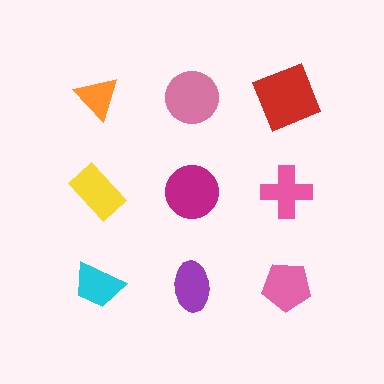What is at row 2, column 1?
A yellow rectangle.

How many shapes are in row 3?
3 shapes.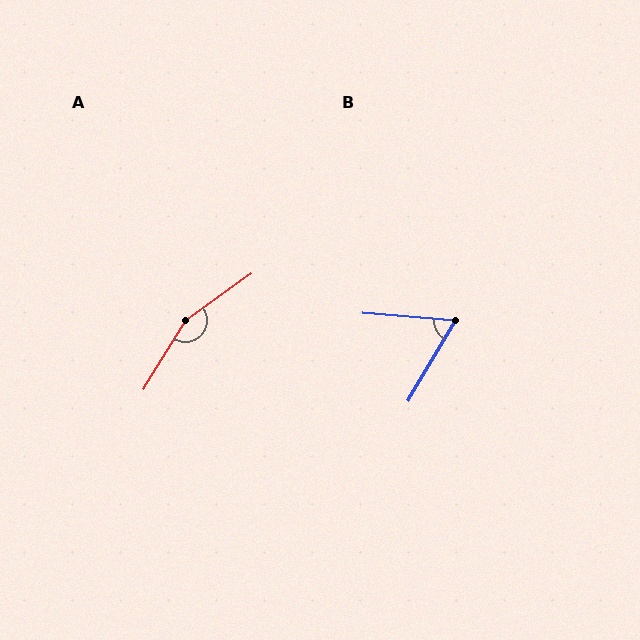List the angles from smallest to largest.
B (64°), A (157°).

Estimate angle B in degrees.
Approximately 64 degrees.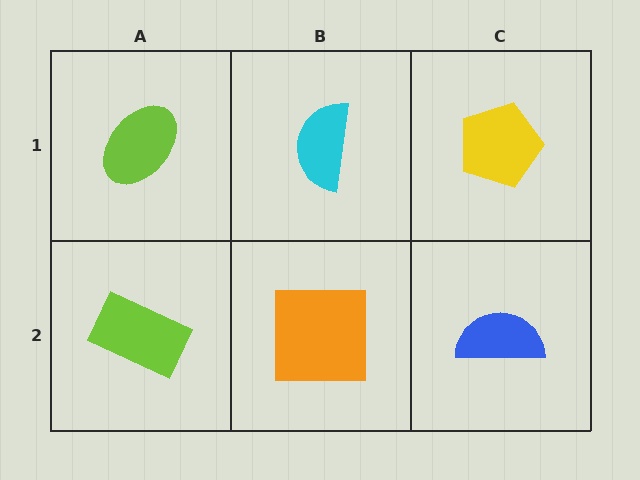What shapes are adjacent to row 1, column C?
A blue semicircle (row 2, column C), a cyan semicircle (row 1, column B).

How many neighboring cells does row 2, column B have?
3.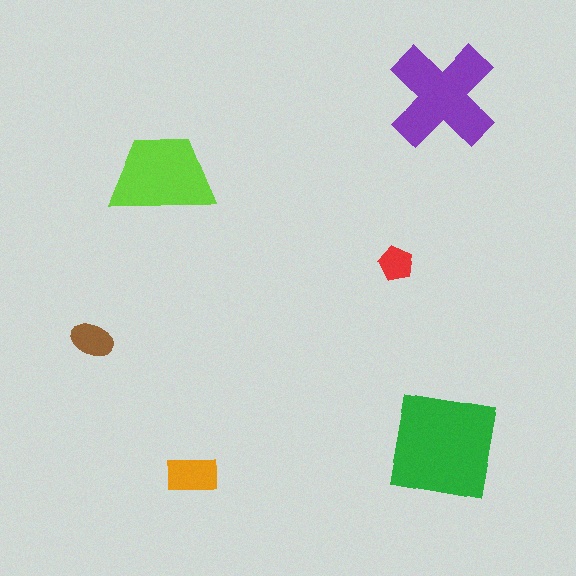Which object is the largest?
The green square.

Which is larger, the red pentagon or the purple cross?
The purple cross.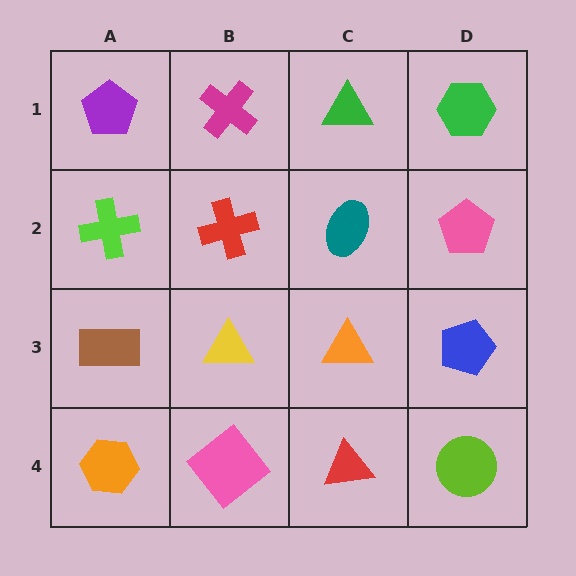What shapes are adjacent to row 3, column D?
A pink pentagon (row 2, column D), a lime circle (row 4, column D), an orange triangle (row 3, column C).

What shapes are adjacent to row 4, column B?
A yellow triangle (row 3, column B), an orange hexagon (row 4, column A), a red triangle (row 4, column C).